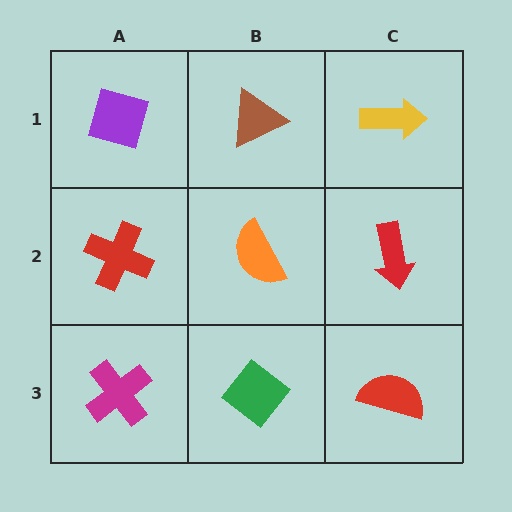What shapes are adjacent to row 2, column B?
A brown triangle (row 1, column B), a green diamond (row 3, column B), a red cross (row 2, column A), a red arrow (row 2, column C).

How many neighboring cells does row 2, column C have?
3.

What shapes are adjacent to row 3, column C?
A red arrow (row 2, column C), a green diamond (row 3, column B).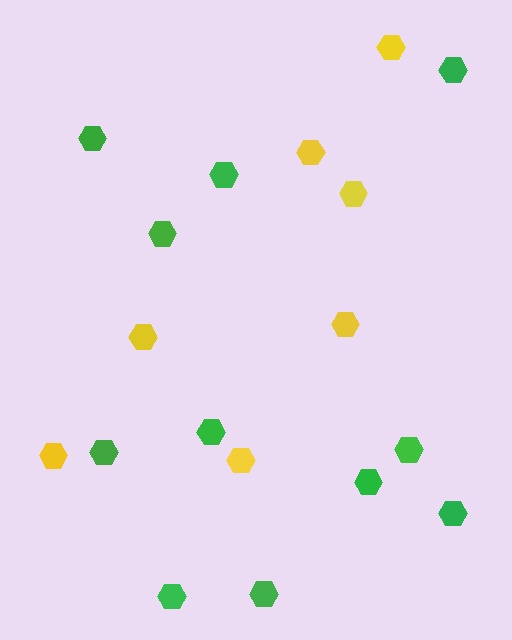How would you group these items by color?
There are 2 groups: one group of yellow hexagons (7) and one group of green hexagons (11).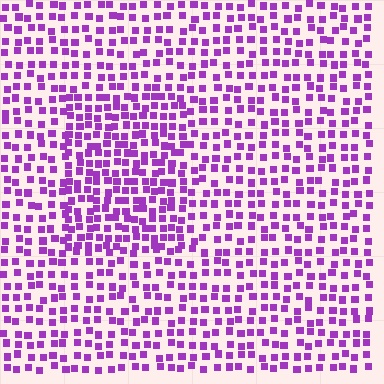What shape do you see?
I see a rectangle.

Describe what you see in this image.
The image contains small purple elements arranged at two different densities. A rectangle-shaped region is visible where the elements are more densely packed than the surrounding area.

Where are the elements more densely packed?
The elements are more densely packed inside the rectangle boundary.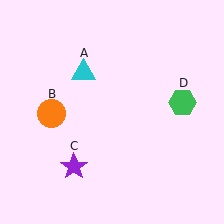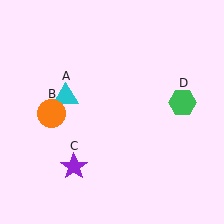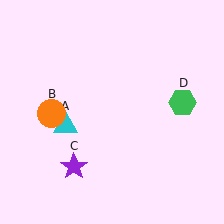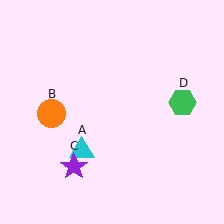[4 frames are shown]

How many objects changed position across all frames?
1 object changed position: cyan triangle (object A).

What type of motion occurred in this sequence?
The cyan triangle (object A) rotated counterclockwise around the center of the scene.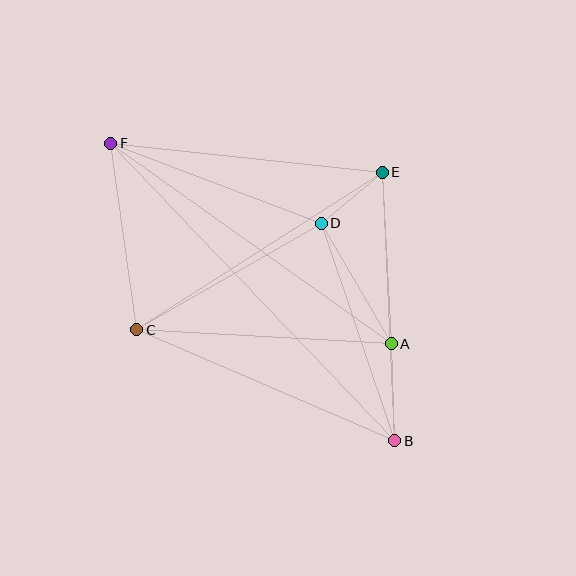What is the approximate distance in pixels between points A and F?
The distance between A and F is approximately 345 pixels.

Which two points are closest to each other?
Points D and E are closest to each other.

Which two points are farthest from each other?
Points B and F are farthest from each other.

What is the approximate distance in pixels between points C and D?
The distance between C and D is approximately 213 pixels.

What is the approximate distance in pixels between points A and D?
The distance between A and D is approximately 139 pixels.